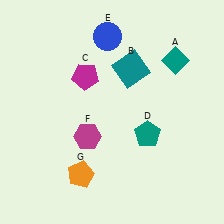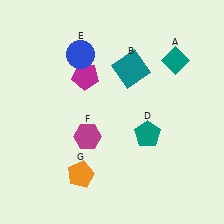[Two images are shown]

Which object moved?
The blue circle (E) moved left.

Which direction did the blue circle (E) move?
The blue circle (E) moved left.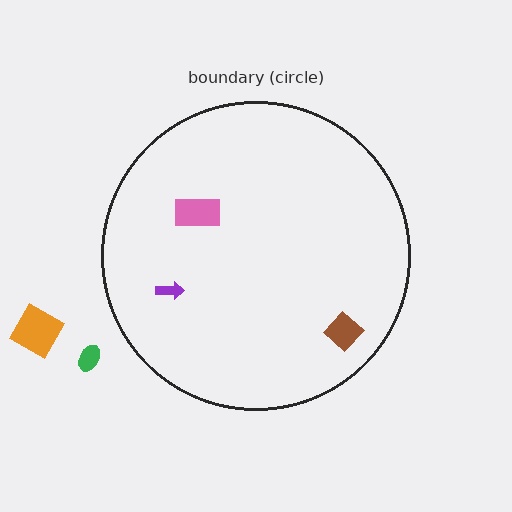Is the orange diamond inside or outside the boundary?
Outside.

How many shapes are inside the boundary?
3 inside, 2 outside.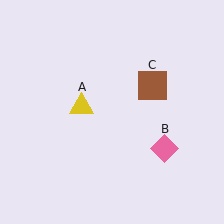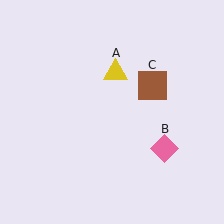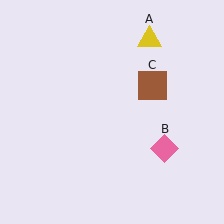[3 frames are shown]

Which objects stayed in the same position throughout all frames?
Pink diamond (object B) and brown square (object C) remained stationary.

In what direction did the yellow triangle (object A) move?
The yellow triangle (object A) moved up and to the right.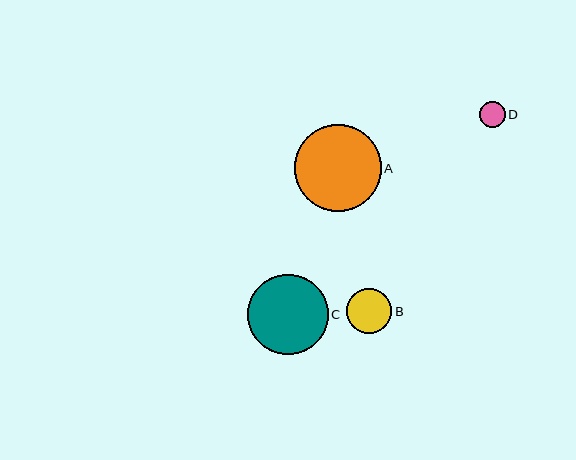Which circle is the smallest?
Circle D is the smallest with a size of approximately 25 pixels.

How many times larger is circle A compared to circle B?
Circle A is approximately 1.9 times the size of circle B.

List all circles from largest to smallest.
From largest to smallest: A, C, B, D.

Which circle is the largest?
Circle A is the largest with a size of approximately 87 pixels.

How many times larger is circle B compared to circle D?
Circle B is approximately 1.8 times the size of circle D.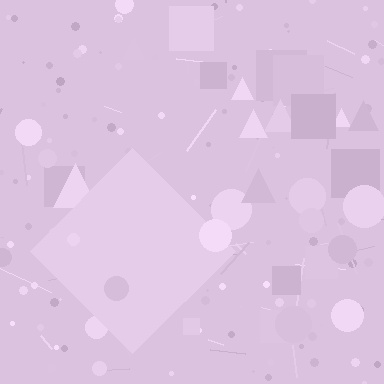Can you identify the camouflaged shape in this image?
The camouflaged shape is a diamond.